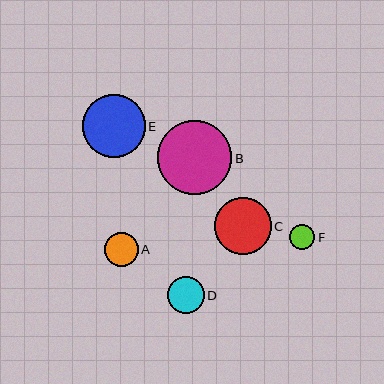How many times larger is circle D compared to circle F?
Circle D is approximately 1.5 times the size of circle F.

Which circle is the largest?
Circle B is the largest with a size of approximately 74 pixels.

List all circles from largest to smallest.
From largest to smallest: B, E, C, D, A, F.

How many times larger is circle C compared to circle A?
Circle C is approximately 1.7 times the size of circle A.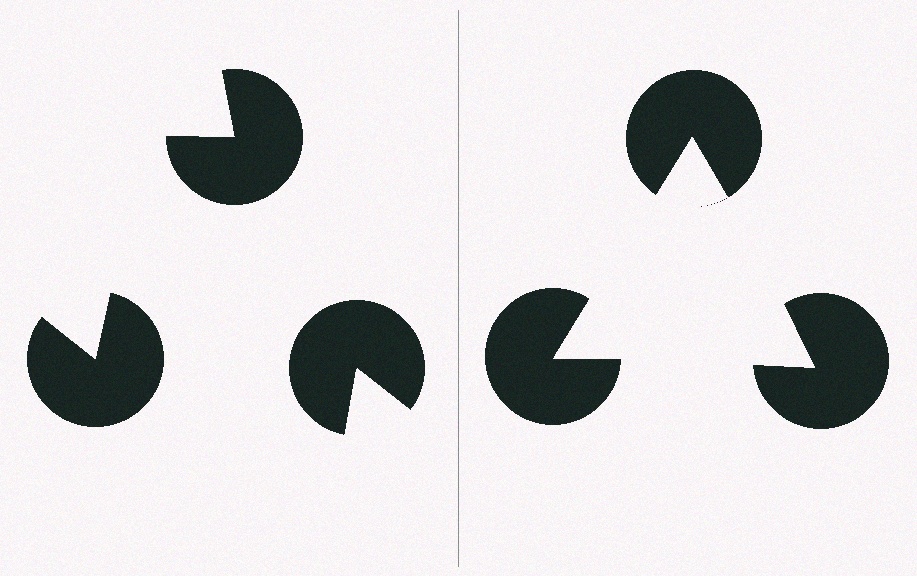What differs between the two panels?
The pac-man discs are positioned identically on both sides; only the wedge orientations differ. On the right they align to a triangle; on the left they are misaligned.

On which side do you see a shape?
An illusory triangle appears on the right side. On the left side the wedge cuts are rotated, so no coherent shape forms.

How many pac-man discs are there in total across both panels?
6 — 3 on each side.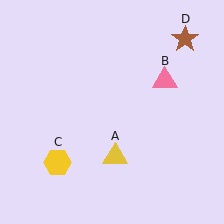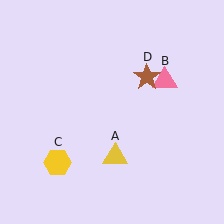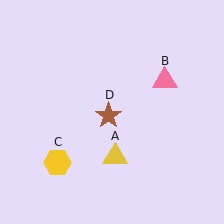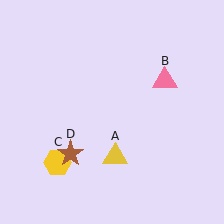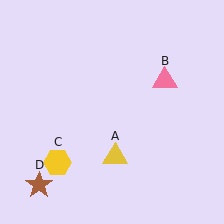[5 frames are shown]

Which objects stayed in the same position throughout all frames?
Yellow triangle (object A) and pink triangle (object B) and yellow hexagon (object C) remained stationary.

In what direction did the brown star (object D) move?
The brown star (object D) moved down and to the left.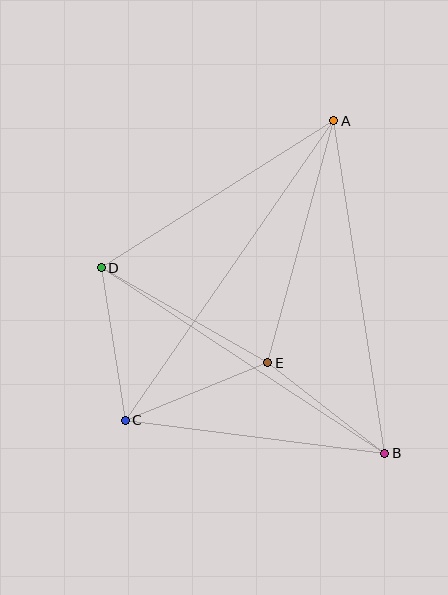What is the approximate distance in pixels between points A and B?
The distance between A and B is approximately 336 pixels.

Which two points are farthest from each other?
Points A and C are farthest from each other.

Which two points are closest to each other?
Points B and E are closest to each other.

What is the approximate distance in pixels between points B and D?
The distance between B and D is approximately 339 pixels.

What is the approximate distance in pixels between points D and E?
The distance between D and E is approximately 192 pixels.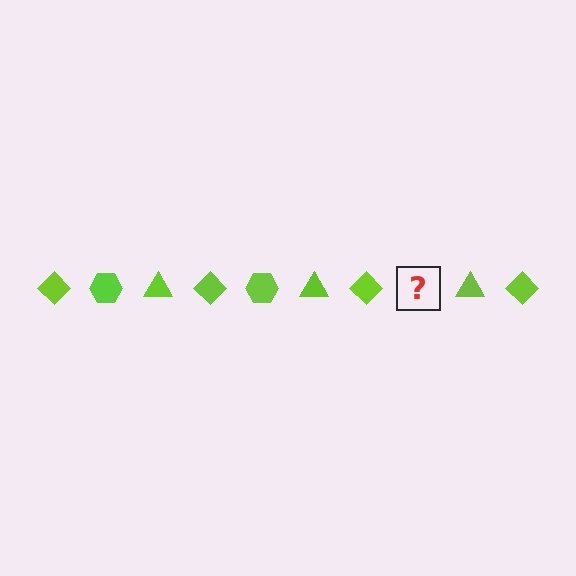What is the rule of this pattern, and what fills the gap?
The rule is that the pattern cycles through diamond, hexagon, triangle shapes in lime. The gap should be filled with a lime hexagon.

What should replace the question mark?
The question mark should be replaced with a lime hexagon.